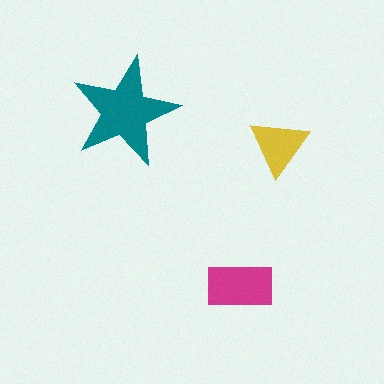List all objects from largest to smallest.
The teal star, the magenta rectangle, the yellow triangle.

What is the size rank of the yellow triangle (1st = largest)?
3rd.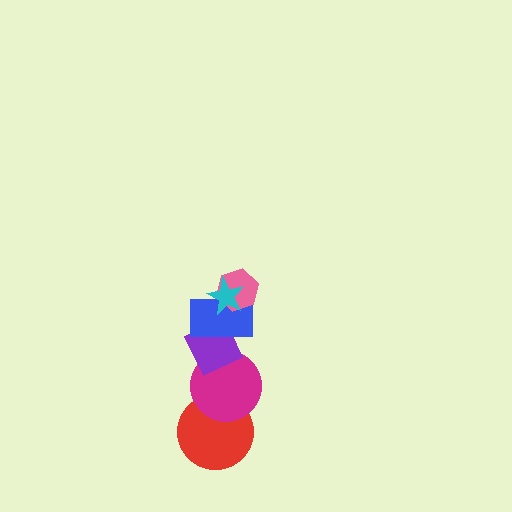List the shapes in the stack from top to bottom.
From top to bottom: the cyan star, the pink hexagon, the blue rectangle, the purple diamond, the magenta circle, the red circle.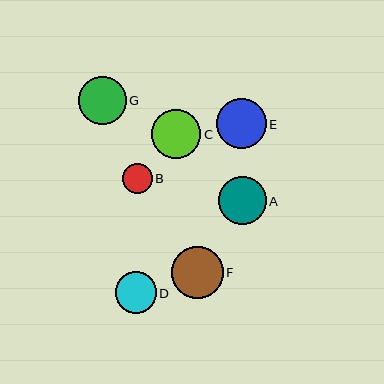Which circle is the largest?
Circle F is the largest with a size of approximately 52 pixels.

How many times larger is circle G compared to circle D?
Circle G is approximately 1.2 times the size of circle D.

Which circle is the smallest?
Circle B is the smallest with a size of approximately 30 pixels.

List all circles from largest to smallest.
From largest to smallest: F, E, C, A, G, D, B.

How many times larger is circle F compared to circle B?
Circle F is approximately 1.7 times the size of circle B.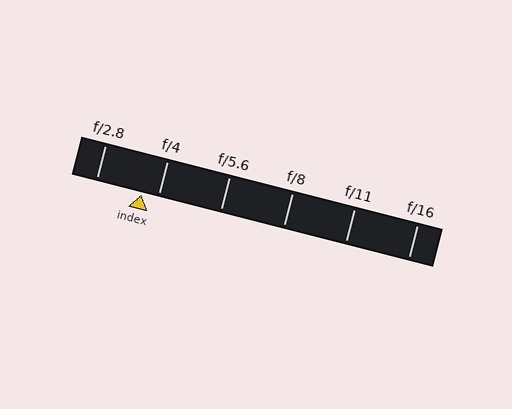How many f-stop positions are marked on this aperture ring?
There are 6 f-stop positions marked.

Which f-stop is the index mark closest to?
The index mark is closest to f/4.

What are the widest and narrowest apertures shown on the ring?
The widest aperture shown is f/2.8 and the narrowest is f/16.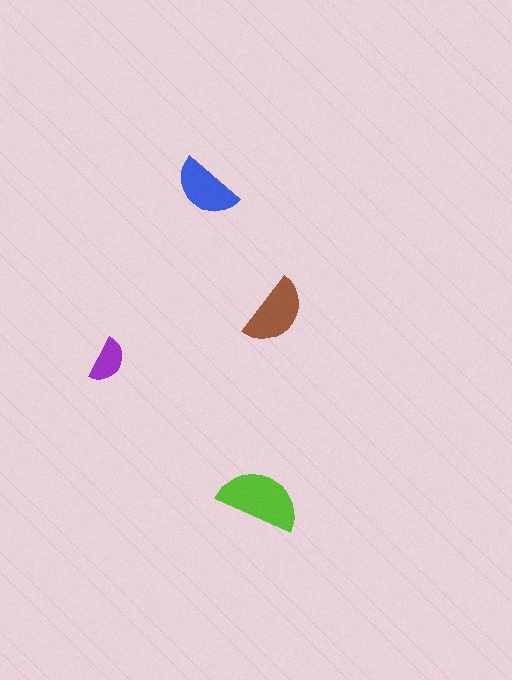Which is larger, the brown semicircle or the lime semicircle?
The lime one.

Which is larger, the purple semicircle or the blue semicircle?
The blue one.